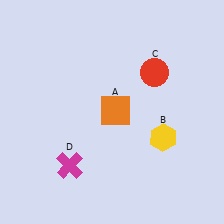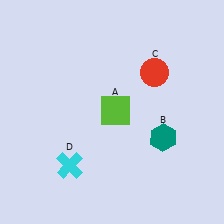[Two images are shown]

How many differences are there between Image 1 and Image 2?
There are 3 differences between the two images.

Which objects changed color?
A changed from orange to lime. B changed from yellow to teal. D changed from magenta to cyan.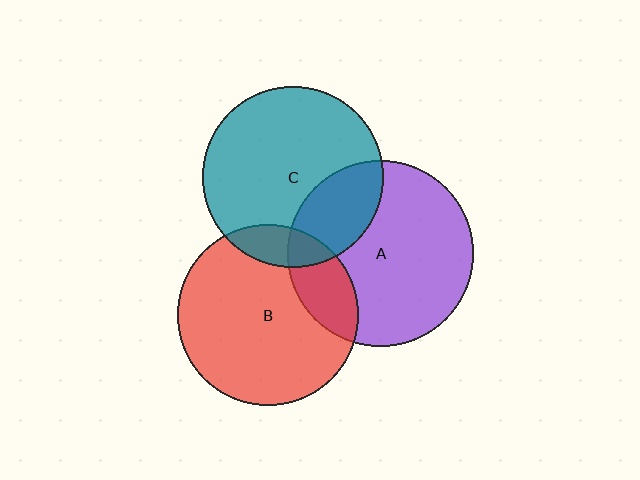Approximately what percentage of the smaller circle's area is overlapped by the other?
Approximately 10%.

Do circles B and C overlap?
Yes.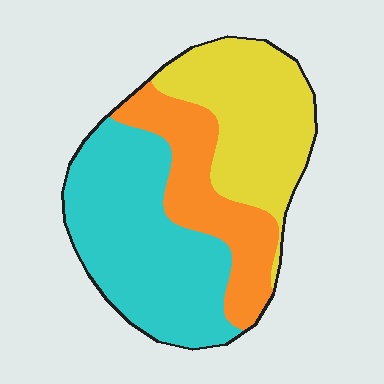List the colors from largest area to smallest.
From largest to smallest: cyan, yellow, orange.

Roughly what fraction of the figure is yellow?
Yellow takes up between a sixth and a third of the figure.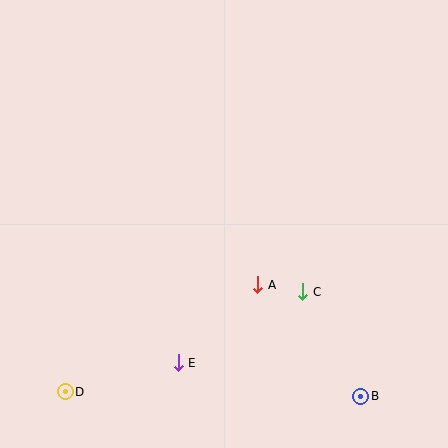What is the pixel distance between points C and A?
The distance between C and A is 46 pixels.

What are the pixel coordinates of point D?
Point D is at (65, 392).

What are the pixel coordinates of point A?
Point A is at (258, 285).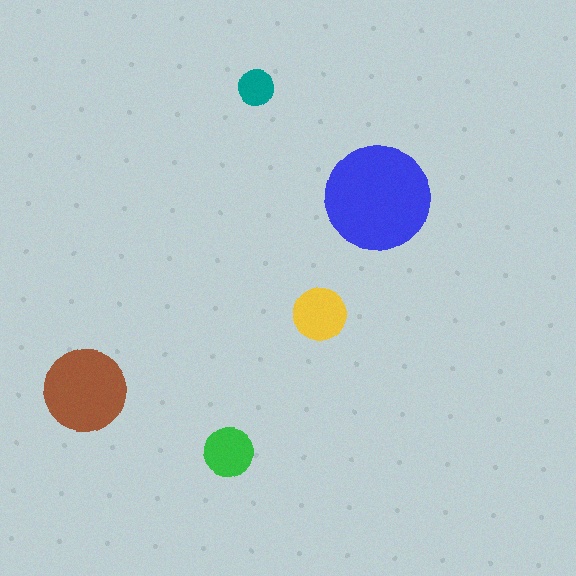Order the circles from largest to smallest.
the blue one, the brown one, the yellow one, the green one, the teal one.